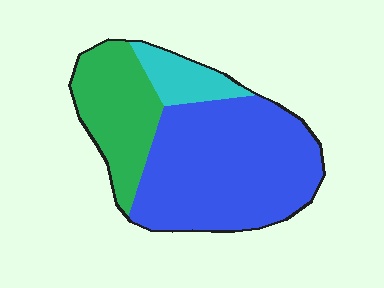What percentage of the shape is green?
Green takes up between a quarter and a half of the shape.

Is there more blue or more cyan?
Blue.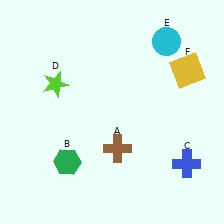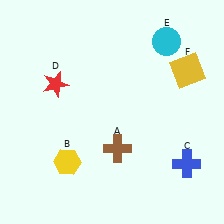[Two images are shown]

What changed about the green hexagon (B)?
In Image 1, B is green. In Image 2, it changed to yellow.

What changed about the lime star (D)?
In Image 1, D is lime. In Image 2, it changed to red.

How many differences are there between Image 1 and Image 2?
There are 2 differences between the two images.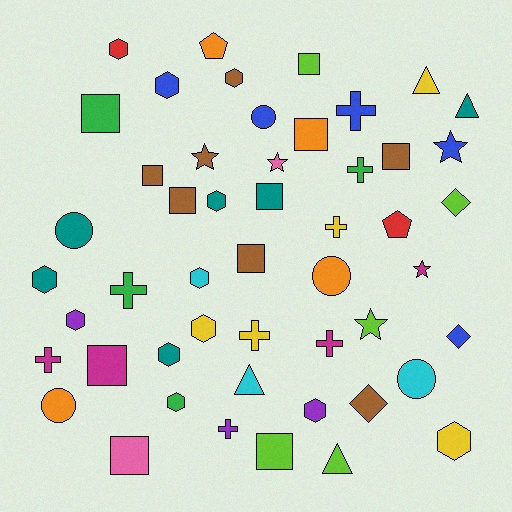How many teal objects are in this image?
There are 6 teal objects.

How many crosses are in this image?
There are 8 crosses.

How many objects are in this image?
There are 50 objects.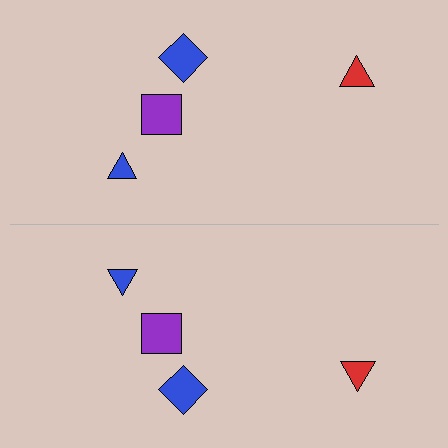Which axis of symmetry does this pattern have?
The pattern has a horizontal axis of symmetry running through the center of the image.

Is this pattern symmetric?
Yes, this pattern has bilateral (reflection) symmetry.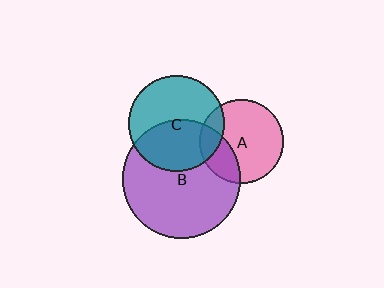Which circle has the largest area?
Circle B (purple).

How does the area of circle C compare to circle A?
Approximately 1.3 times.